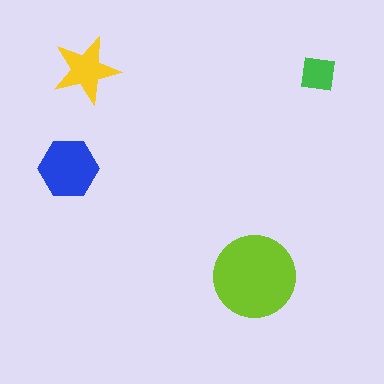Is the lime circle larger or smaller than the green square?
Larger.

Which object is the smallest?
The green square.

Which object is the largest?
The lime circle.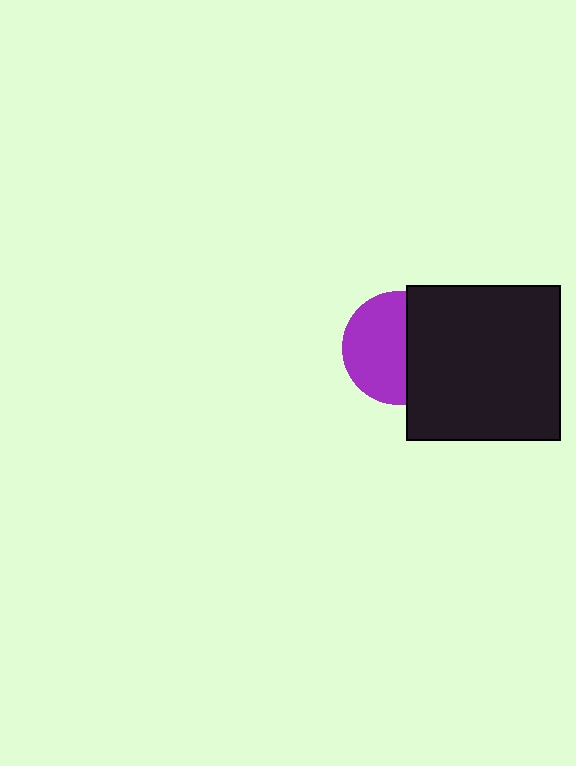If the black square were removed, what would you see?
You would see the complete purple circle.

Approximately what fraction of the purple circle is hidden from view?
Roughly 43% of the purple circle is hidden behind the black square.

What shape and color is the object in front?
The object in front is a black square.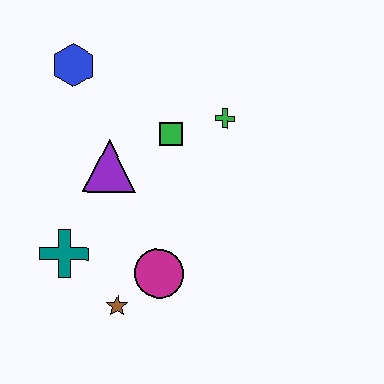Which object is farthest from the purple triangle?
The brown star is farthest from the purple triangle.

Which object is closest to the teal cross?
The brown star is closest to the teal cross.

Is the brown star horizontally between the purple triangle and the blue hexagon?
No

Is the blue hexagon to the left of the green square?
Yes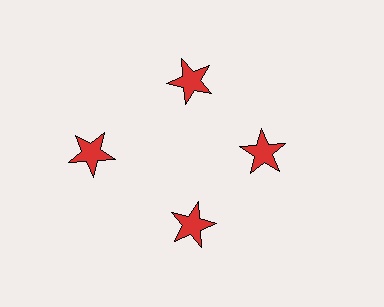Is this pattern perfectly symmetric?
No. The 4 red stars are arranged in a ring, but one element near the 9 o'clock position is pushed outward from the center, breaking the 4-fold rotational symmetry.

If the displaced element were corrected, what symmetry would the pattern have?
It would have 4-fold rotational symmetry — the pattern would map onto itself every 90 degrees.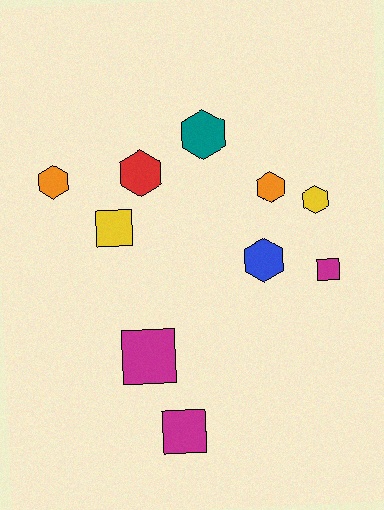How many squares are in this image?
There are 4 squares.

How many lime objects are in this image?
There are no lime objects.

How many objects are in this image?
There are 10 objects.